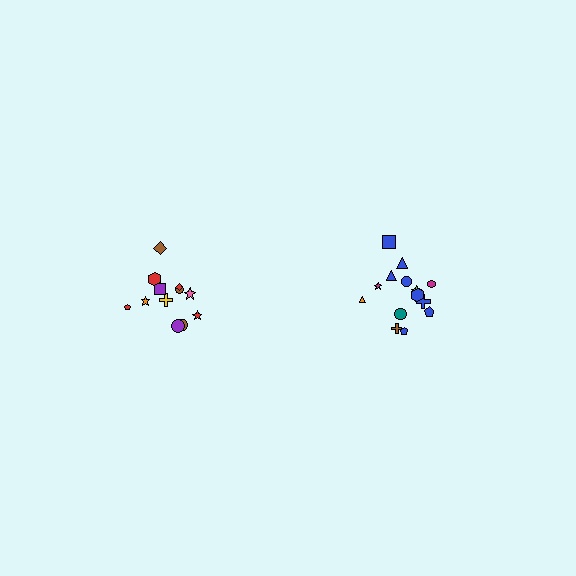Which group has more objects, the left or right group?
The right group.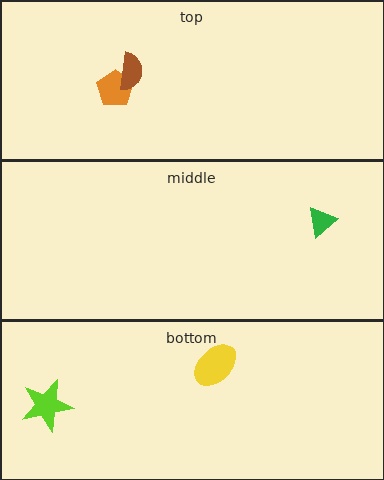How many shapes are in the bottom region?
2.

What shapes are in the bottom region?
The lime star, the yellow ellipse.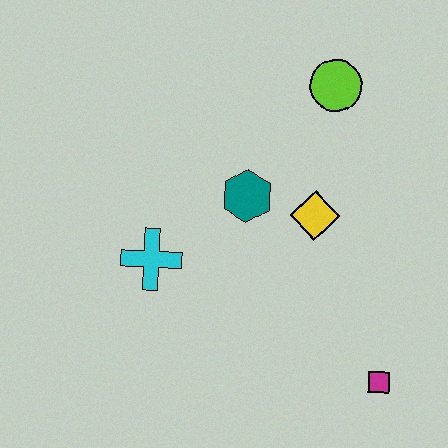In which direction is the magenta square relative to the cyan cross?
The magenta square is to the right of the cyan cross.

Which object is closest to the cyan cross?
The teal hexagon is closest to the cyan cross.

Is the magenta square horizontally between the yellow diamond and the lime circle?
No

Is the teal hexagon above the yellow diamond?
Yes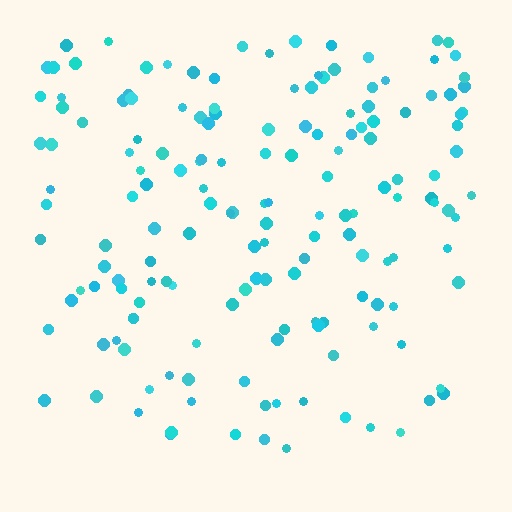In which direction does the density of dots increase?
From bottom to top, with the top side densest.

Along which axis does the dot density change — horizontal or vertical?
Vertical.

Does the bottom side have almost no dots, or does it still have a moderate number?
Still a moderate number, just noticeably fewer than the top.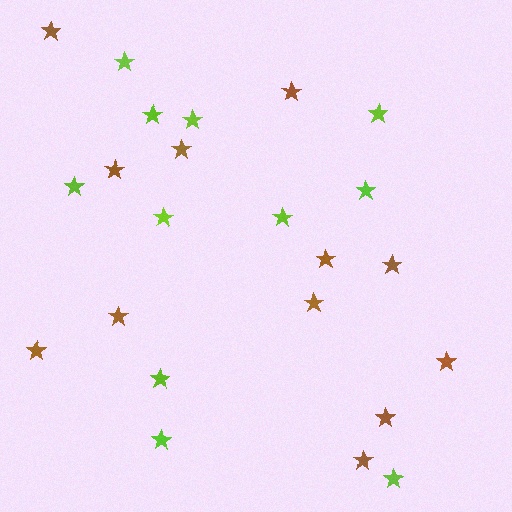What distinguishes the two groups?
There are 2 groups: one group of brown stars (12) and one group of lime stars (11).